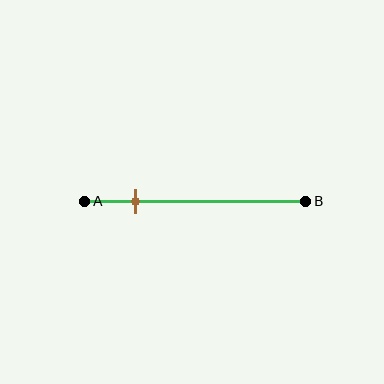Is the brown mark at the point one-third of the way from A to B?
No, the mark is at about 25% from A, not at the 33% one-third point.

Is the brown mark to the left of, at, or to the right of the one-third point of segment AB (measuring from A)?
The brown mark is to the left of the one-third point of segment AB.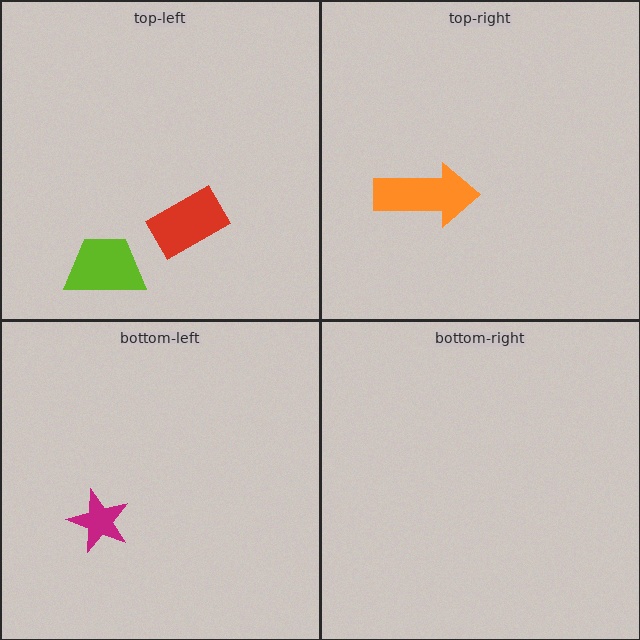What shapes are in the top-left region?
The lime trapezoid, the red rectangle.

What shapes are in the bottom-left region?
The magenta star.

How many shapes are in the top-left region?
2.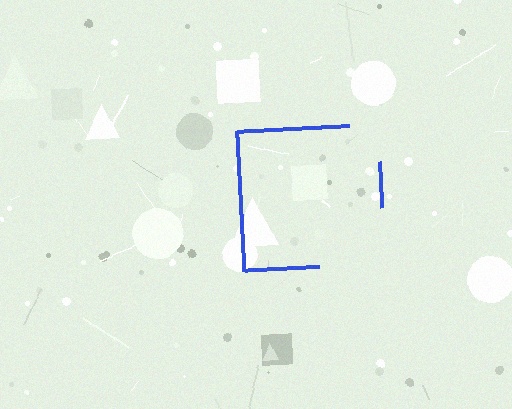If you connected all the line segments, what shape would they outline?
They would outline a square.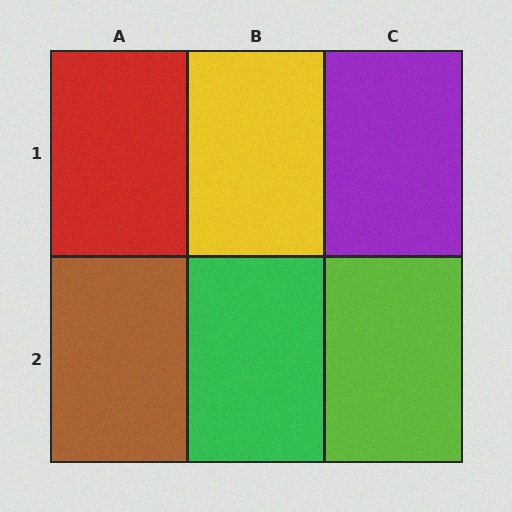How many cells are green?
1 cell is green.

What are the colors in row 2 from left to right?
Brown, green, lime.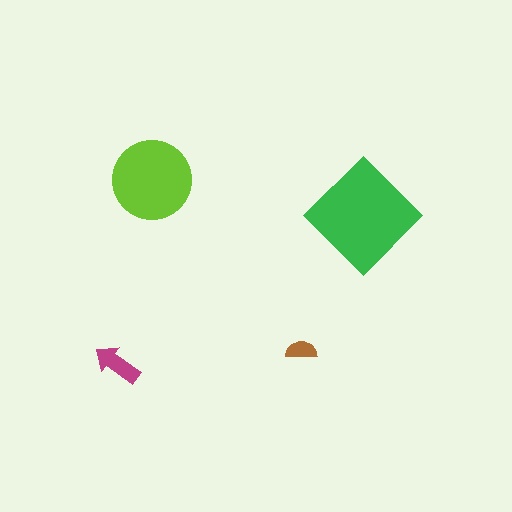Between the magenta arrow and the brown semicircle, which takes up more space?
The magenta arrow.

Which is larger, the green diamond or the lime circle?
The green diamond.